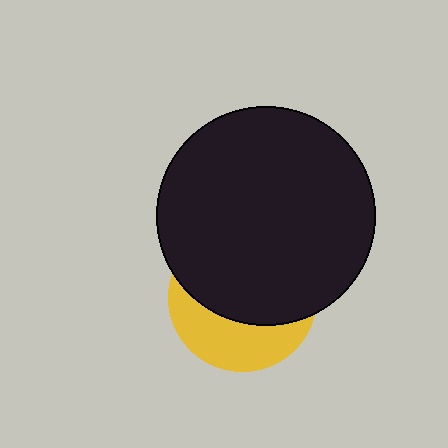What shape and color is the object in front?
The object in front is a black circle.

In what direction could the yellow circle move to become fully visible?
The yellow circle could move down. That would shift it out from behind the black circle entirely.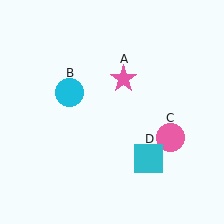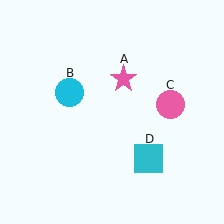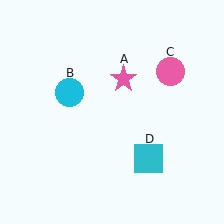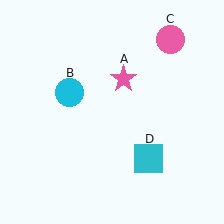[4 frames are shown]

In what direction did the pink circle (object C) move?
The pink circle (object C) moved up.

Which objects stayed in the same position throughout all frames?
Pink star (object A) and cyan circle (object B) and cyan square (object D) remained stationary.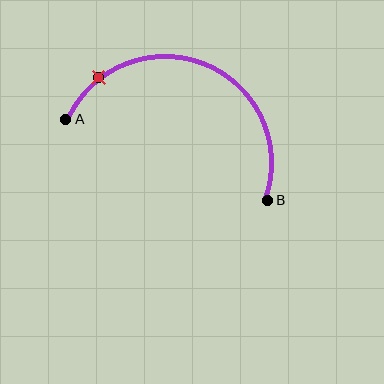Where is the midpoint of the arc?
The arc midpoint is the point on the curve farthest from the straight line joining A and B. It sits above that line.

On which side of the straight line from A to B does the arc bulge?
The arc bulges above the straight line connecting A and B.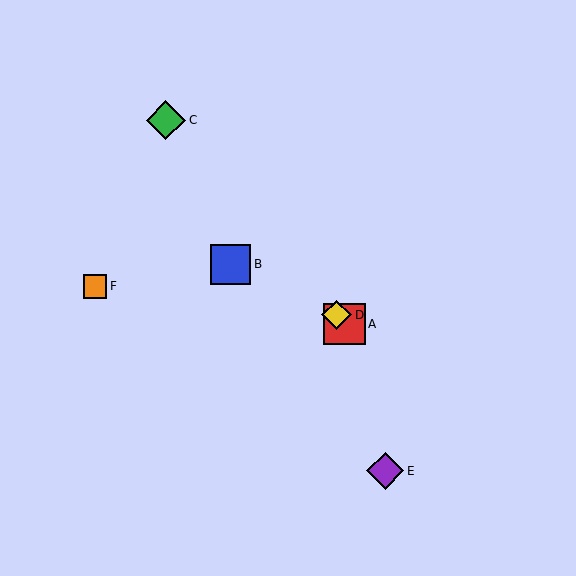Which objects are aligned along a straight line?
Objects A, C, D are aligned along a straight line.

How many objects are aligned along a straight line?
3 objects (A, C, D) are aligned along a straight line.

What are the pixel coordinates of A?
Object A is at (344, 324).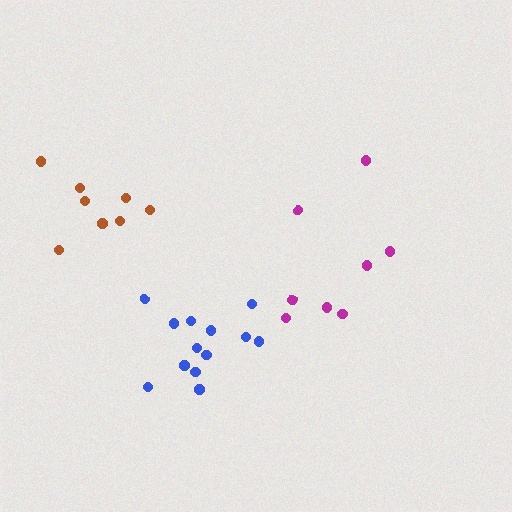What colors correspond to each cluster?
The clusters are colored: blue, magenta, brown.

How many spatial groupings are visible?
There are 3 spatial groupings.